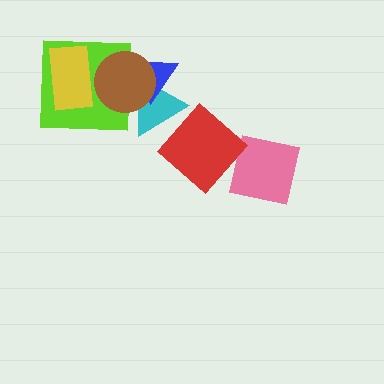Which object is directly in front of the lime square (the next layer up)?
The yellow rectangle is directly in front of the lime square.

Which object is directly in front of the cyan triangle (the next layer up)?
The blue triangle is directly in front of the cyan triangle.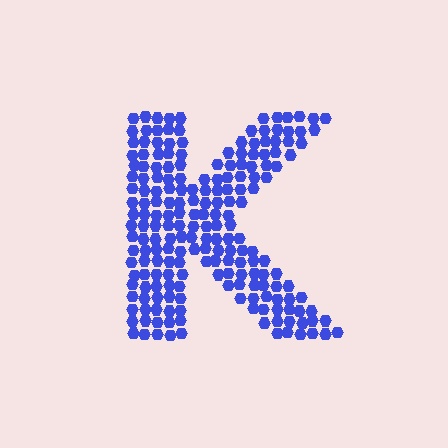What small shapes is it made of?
It is made of small hexagons.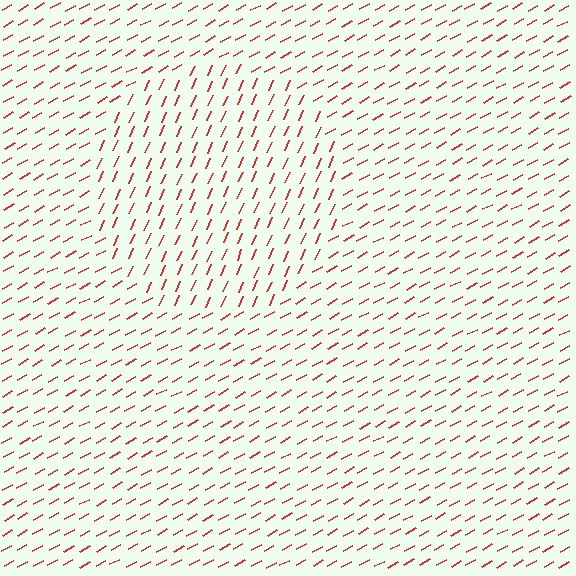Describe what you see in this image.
The image is filled with small red line segments. A circle region in the image has lines oriented differently from the surrounding lines, creating a visible texture boundary.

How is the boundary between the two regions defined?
The boundary is defined purely by a change in line orientation (approximately 38 degrees difference). All lines are the same color and thickness.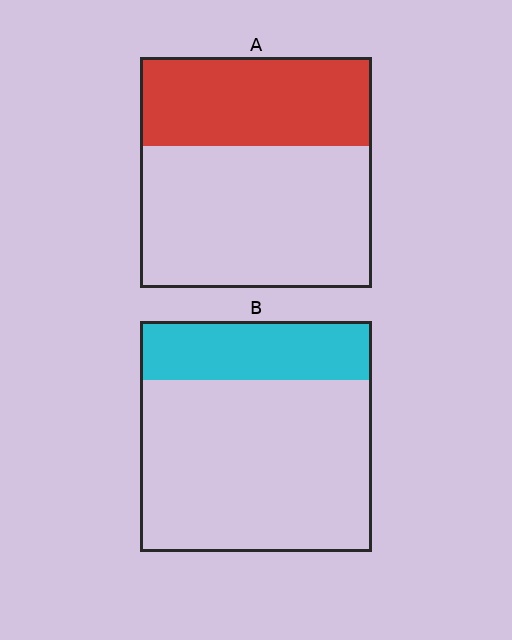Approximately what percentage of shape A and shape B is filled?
A is approximately 40% and B is approximately 25%.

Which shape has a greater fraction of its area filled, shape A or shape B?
Shape A.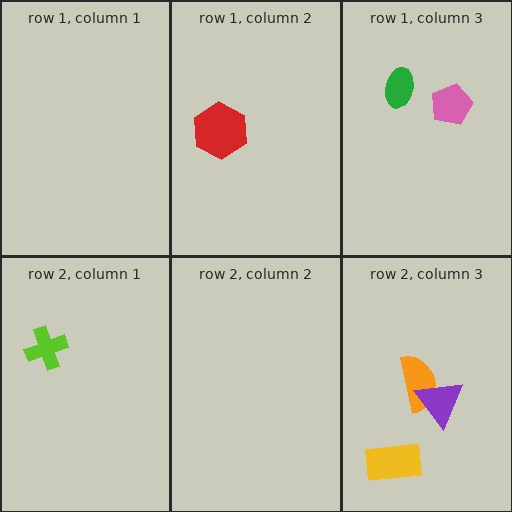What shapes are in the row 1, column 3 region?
The pink pentagon, the green ellipse.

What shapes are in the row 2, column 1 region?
The lime cross.